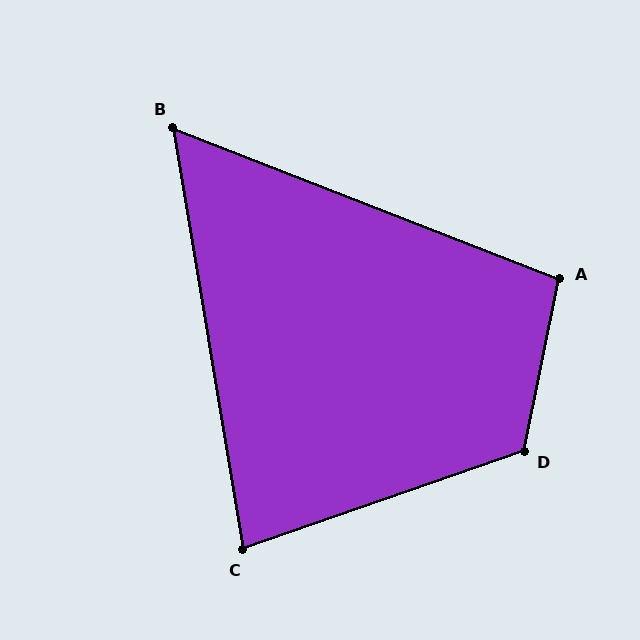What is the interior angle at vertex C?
Approximately 80 degrees (acute).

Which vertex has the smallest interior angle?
B, at approximately 59 degrees.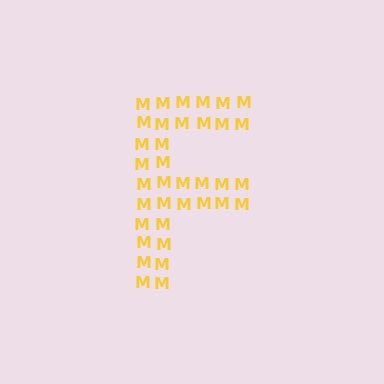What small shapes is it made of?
It is made of small letter M's.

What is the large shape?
The large shape is the letter F.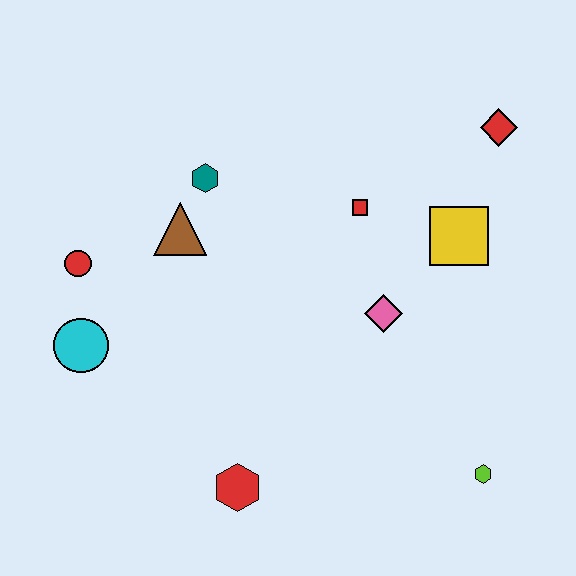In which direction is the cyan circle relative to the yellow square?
The cyan circle is to the left of the yellow square.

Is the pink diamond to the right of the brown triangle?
Yes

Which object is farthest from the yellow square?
The cyan circle is farthest from the yellow square.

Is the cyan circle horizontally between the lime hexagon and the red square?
No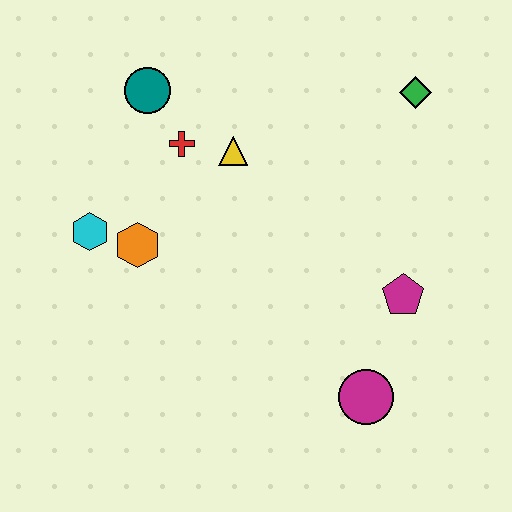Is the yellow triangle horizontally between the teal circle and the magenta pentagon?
Yes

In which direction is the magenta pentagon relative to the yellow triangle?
The magenta pentagon is to the right of the yellow triangle.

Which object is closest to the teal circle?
The red cross is closest to the teal circle.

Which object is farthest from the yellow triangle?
The magenta circle is farthest from the yellow triangle.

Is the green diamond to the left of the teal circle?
No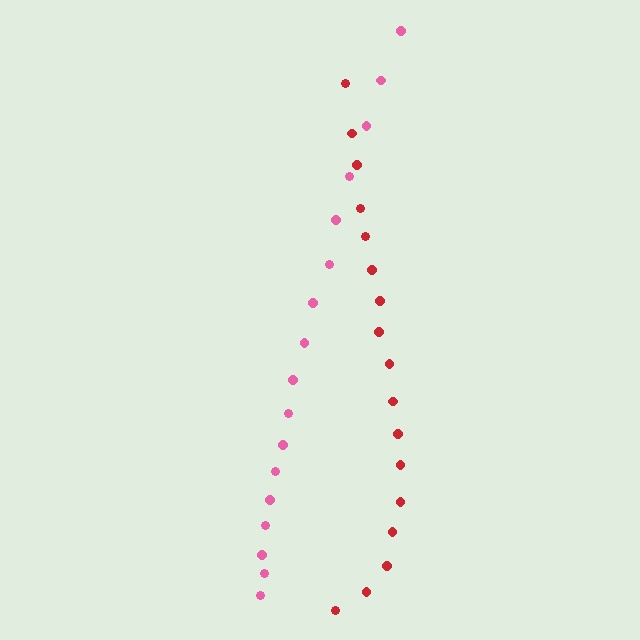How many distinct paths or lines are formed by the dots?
There are 2 distinct paths.